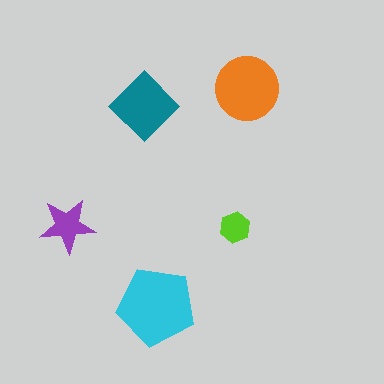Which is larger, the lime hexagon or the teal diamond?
The teal diamond.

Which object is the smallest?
The lime hexagon.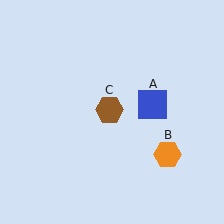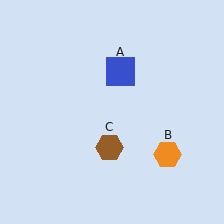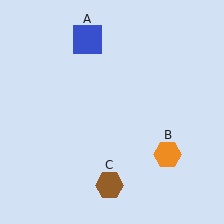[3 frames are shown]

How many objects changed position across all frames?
2 objects changed position: blue square (object A), brown hexagon (object C).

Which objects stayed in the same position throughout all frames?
Orange hexagon (object B) remained stationary.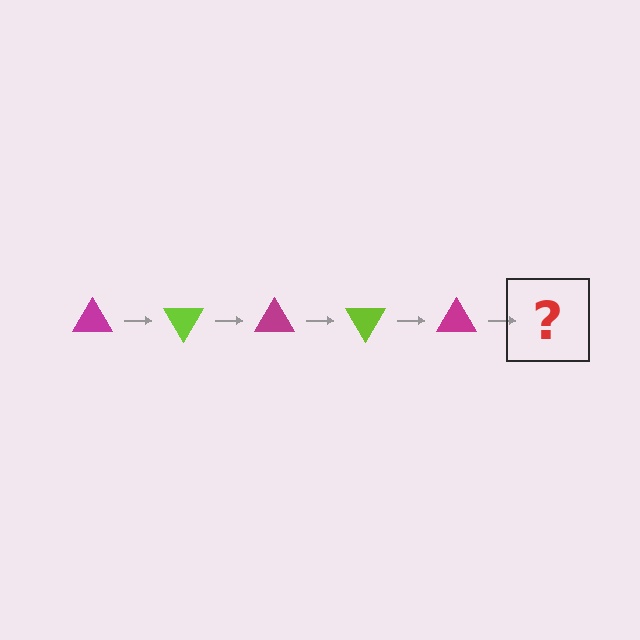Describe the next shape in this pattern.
It should be a lime triangle, rotated 300 degrees from the start.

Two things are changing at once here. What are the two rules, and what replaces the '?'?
The two rules are that it rotates 60 degrees each step and the color cycles through magenta and lime. The '?' should be a lime triangle, rotated 300 degrees from the start.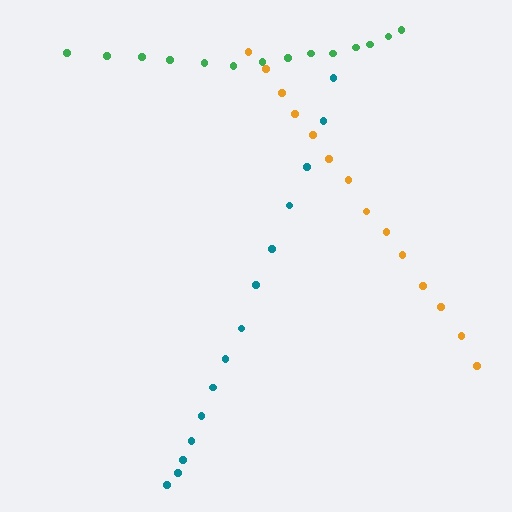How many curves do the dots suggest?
There are 3 distinct paths.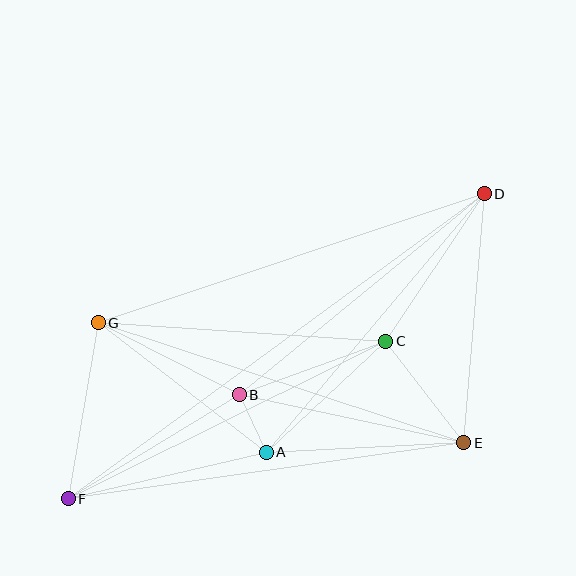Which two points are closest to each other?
Points A and B are closest to each other.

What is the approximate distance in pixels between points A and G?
The distance between A and G is approximately 212 pixels.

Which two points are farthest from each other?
Points D and F are farthest from each other.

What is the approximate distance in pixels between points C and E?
The distance between C and E is approximately 128 pixels.